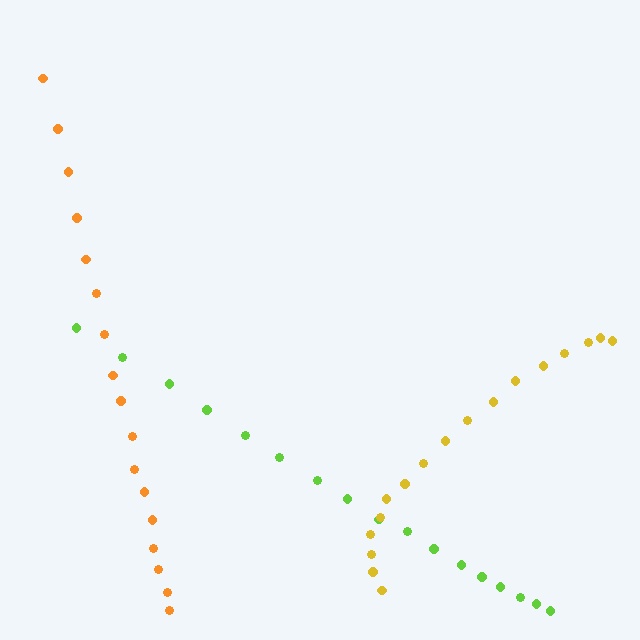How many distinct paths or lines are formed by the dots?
There are 3 distinct paths.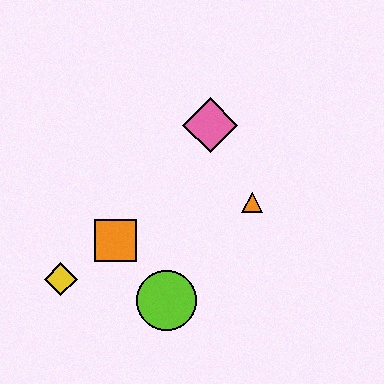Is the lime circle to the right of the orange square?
Yes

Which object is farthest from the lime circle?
The pink diamond is farthest from the lime circle.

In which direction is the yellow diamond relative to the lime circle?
The yellow diamond is to the left of the lime circle.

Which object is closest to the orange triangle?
The pink diamond is closest to the orange triangle.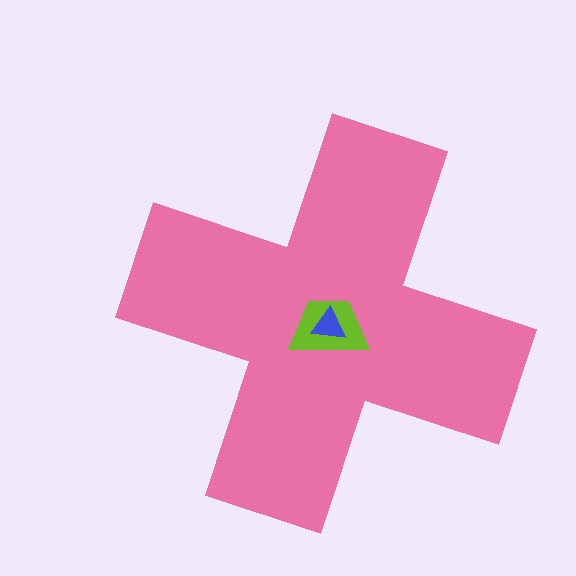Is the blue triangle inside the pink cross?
Yes.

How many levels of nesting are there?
3.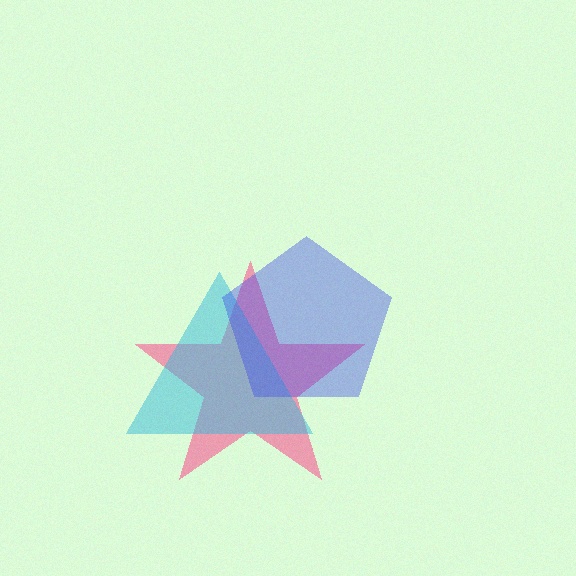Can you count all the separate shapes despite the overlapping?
Yes, there are 3 separate shapes.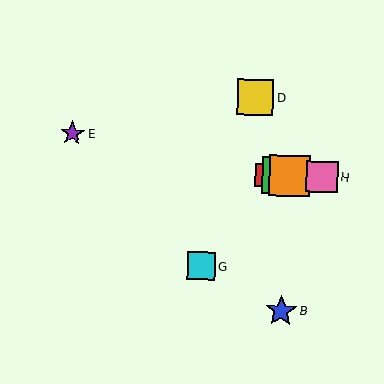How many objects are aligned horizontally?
4 objects (A, C, F, H) are aligned horizontally.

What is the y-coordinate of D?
Object D is at y≈97.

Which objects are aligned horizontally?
Objects A, C, F, H are aligned horizontally.